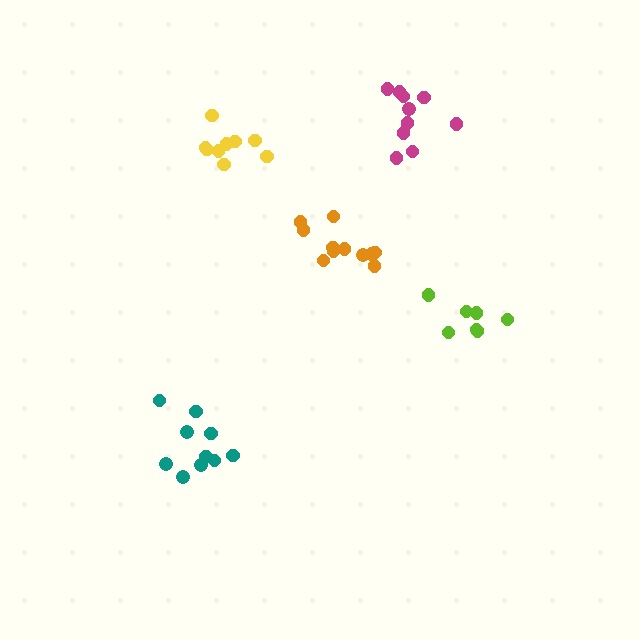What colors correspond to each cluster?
The clusters are colored: teal, magenta, lime, orange, yellow.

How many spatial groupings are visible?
There are 5 spatial groupings.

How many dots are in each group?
Group 1: 10 dots, Group 2: 10 dots, Group 3: 7 dots, Group 4: 11 dots, Group 5: 9 dots (47 total).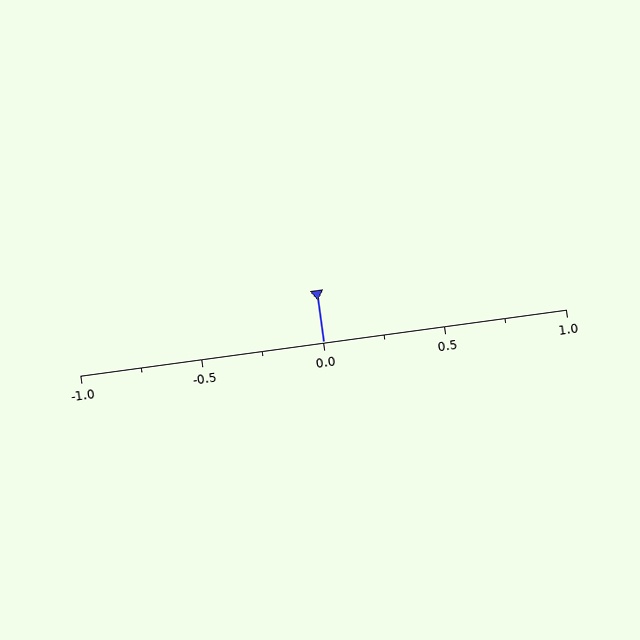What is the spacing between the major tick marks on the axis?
The major ticks are spaced 0.5 apart.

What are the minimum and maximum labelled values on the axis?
The axis runs from -1.0 to 1.0.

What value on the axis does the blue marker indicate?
The marker indicates approximately 0.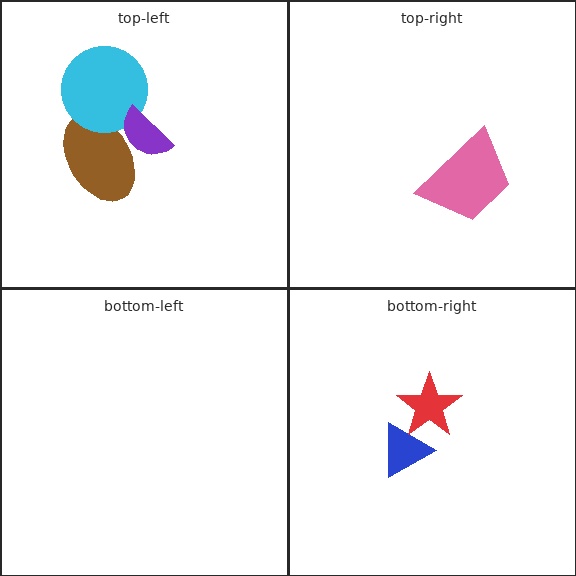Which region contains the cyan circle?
The top-left region.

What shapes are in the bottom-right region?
The blue triangle, the red star.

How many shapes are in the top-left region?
3.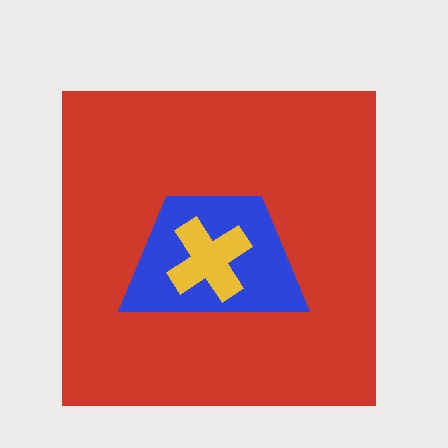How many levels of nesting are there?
3.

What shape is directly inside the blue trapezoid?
The yellow cross.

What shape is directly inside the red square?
The blue trapezoid.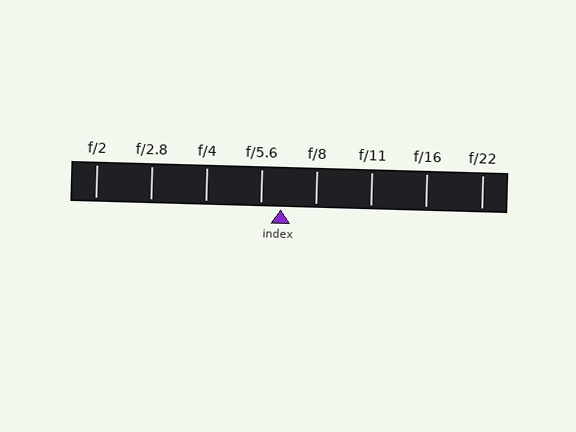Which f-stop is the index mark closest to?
The index mark is closest to f/5.6.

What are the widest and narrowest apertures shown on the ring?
The widest aperture shown is f/2 and the narrowest is f/22.